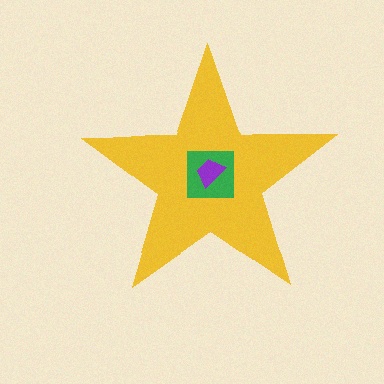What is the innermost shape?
The purple trapezoid.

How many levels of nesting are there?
3.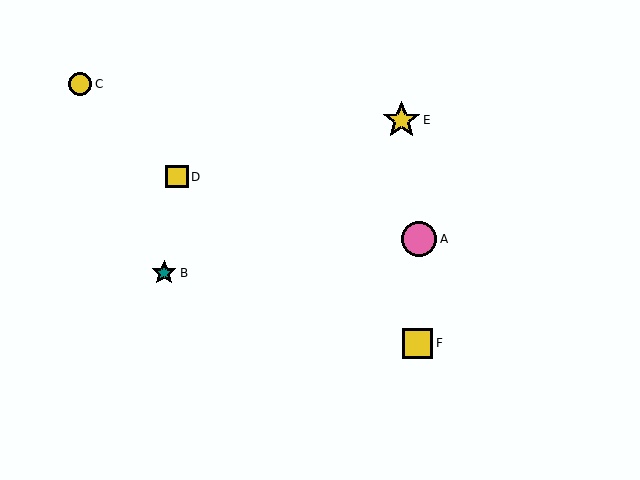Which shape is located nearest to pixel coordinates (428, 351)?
The yellow square (labeled F) at (418, 343) is nearest to that location.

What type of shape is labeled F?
Shape F is a yellow square.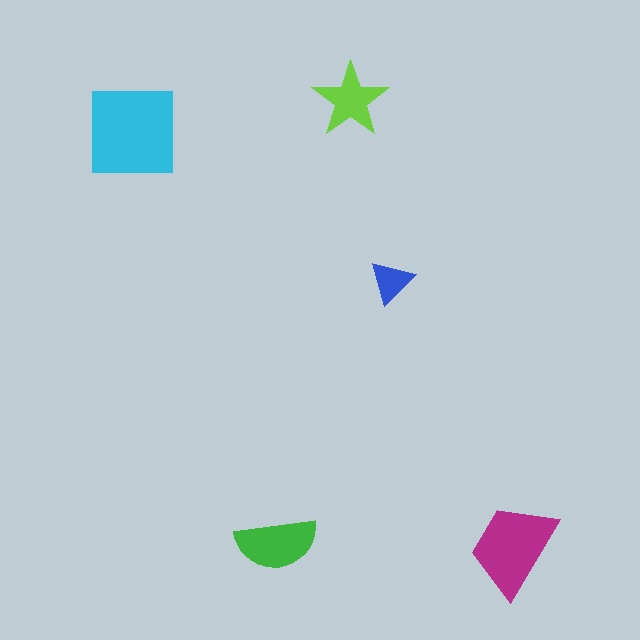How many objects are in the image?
There are 5 objects in the image.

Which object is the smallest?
The blue triangle.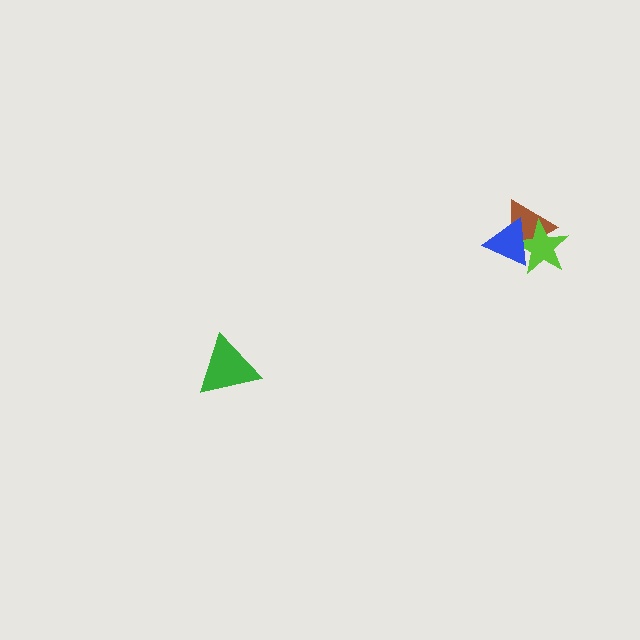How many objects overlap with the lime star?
2 objects overlap with the lime star.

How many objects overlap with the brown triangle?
2 objects overlap with the brown triangle.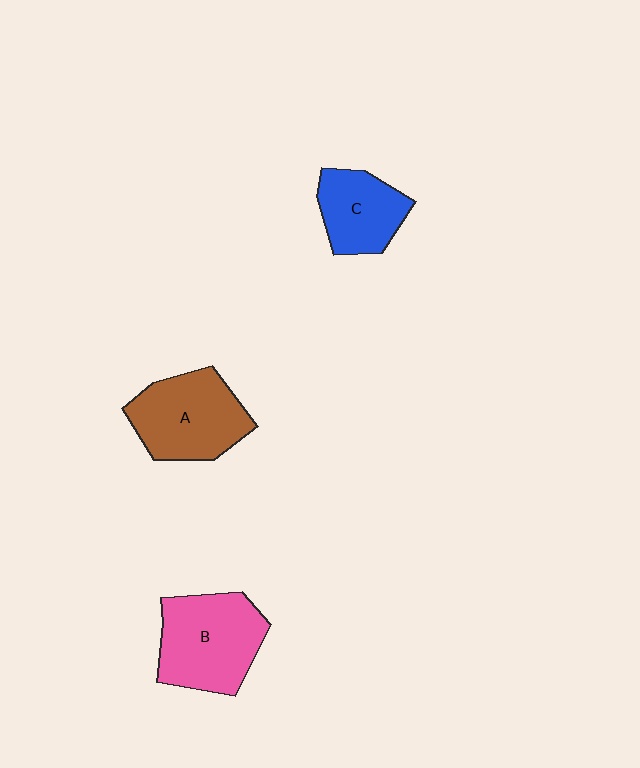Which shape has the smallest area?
Shape C (blue).